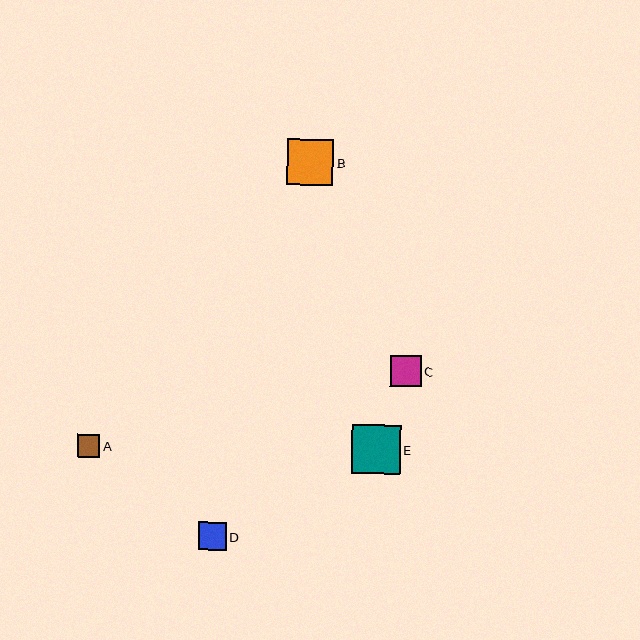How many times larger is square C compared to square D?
Square C is approximately 1.1 times the size of square D.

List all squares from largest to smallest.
From largest to smallest: E, B, C, D, A.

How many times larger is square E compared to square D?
Square E is approximately 1.7 times the size of square D.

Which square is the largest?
Square E is the largest with a size of approximately 48 pixels.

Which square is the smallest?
Square A is the smallest with a size of approximately 22 pixels.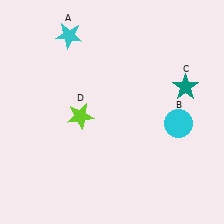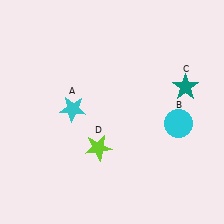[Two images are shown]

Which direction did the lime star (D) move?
The lime star (D) moved down.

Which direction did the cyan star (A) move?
The cyan star (A) moved down.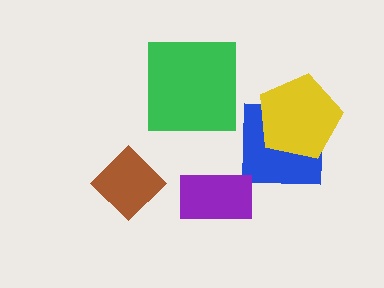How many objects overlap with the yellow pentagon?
1 object overlaps with the yellow pentagon.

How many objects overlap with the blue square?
1 object overlaps with the blue square.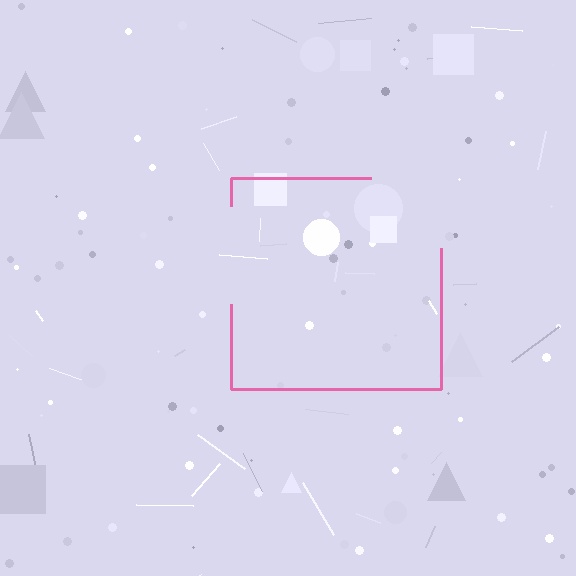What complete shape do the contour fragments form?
The contour fragments form a square.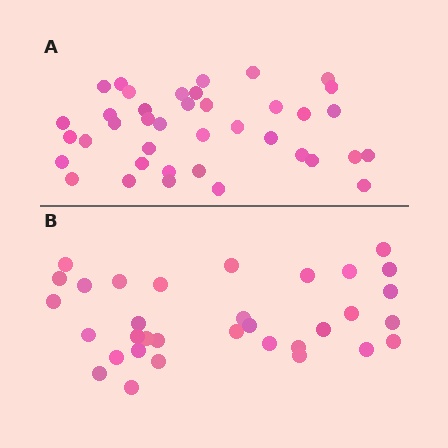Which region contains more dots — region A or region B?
Region A (the top region) has more dots.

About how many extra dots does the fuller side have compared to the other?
Region A has about 6 more dots than region B.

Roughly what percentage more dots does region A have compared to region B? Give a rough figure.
About 20% more.